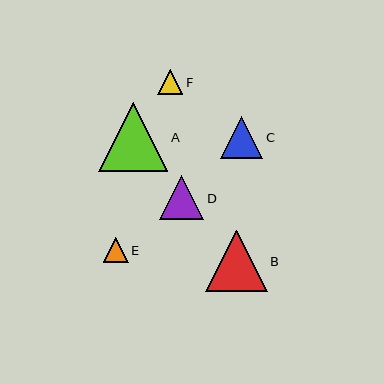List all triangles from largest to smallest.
From largest to smallest: A, B, D, C, F, E.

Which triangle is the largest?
Triangle A is the largest with a size of approximately 69 pixels.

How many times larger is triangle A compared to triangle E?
Triangle A is approximately 2.8 times the size of triangle E.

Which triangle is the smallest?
Triangle E is the smallest with a size of approximately 25 pixels.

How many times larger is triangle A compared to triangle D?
Triangle A is approximately 1.6 times the size of triangle D.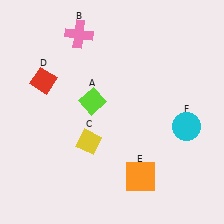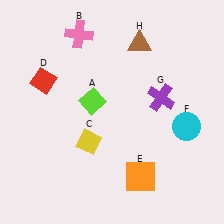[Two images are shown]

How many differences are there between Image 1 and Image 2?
There are 2 differences between the two images.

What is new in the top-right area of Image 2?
A purple cross (G) was added in the top-right area of Image 2.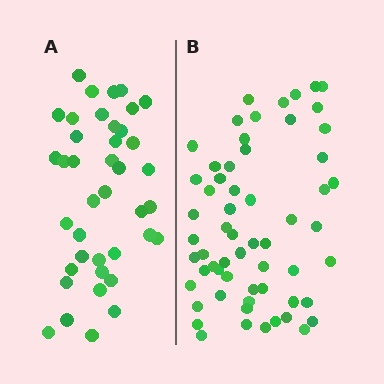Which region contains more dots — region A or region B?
Region B (the right region) has more dots.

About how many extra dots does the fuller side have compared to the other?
Region B has approximately 20 more dots than region A.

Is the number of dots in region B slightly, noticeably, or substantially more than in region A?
Region B has substantially more. The ratio is roughly 1.5 to 1.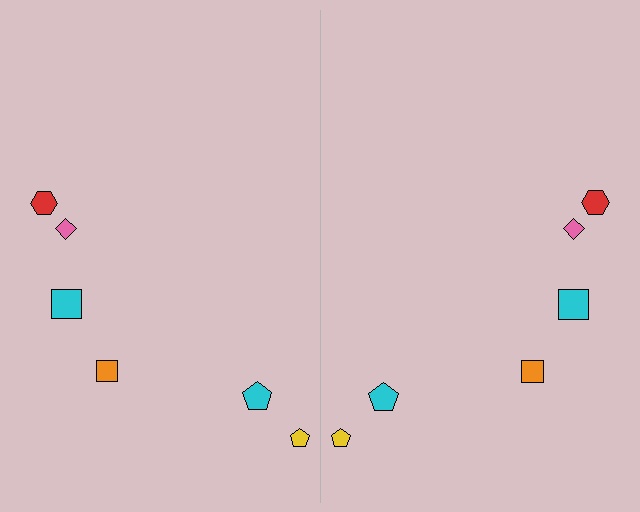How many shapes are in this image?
There are 12 shapes in this image.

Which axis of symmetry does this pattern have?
The pattern has a vertical axis of symmetry running through the center of the image.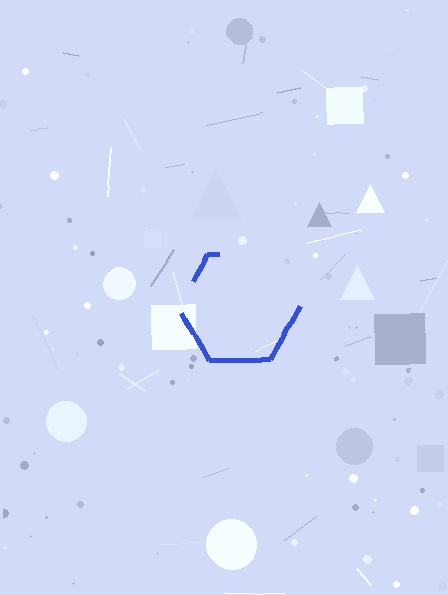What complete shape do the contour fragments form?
The contour fragments form a hexagon.